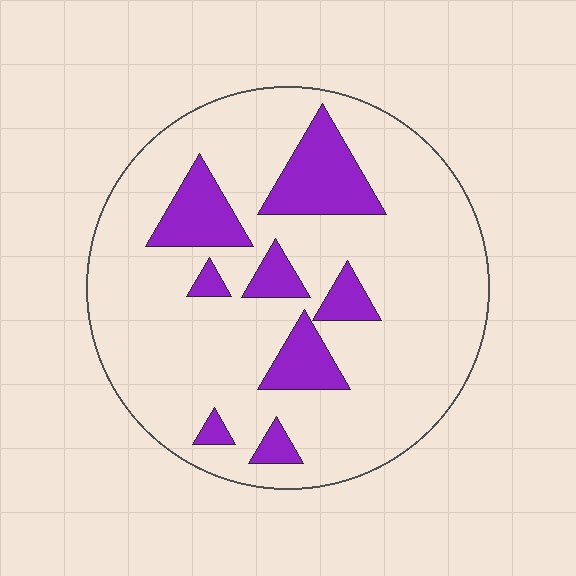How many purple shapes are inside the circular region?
8.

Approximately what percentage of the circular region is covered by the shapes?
Approximately 20%.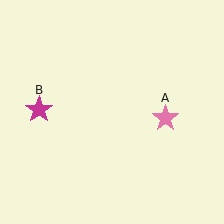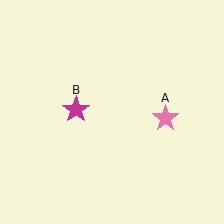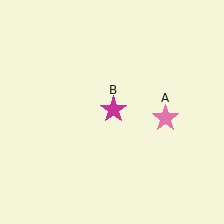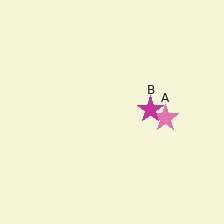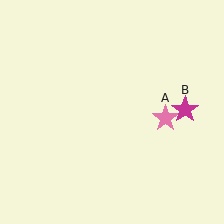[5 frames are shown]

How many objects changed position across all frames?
1 object changed position: magenta star (object B).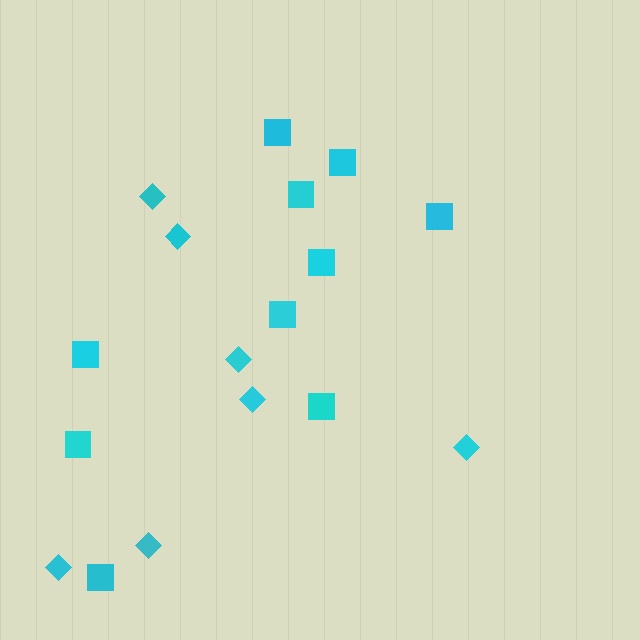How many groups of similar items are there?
There are 2 groups: one group of squares (10) and one group of diamonds (7).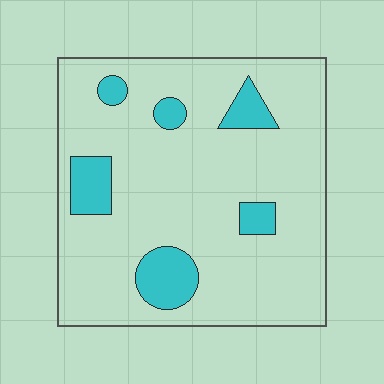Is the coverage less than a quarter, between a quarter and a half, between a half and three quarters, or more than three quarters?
Less than a quarter.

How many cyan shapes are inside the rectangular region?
6.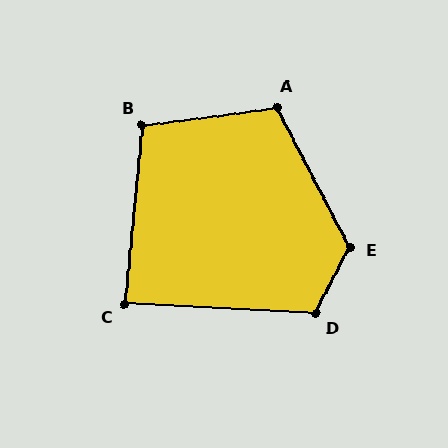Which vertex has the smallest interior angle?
C, at approximately 87 degrees.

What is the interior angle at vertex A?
Approximately 110 degrees (obtuse).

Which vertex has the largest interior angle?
E, at approximately 125 degrees.